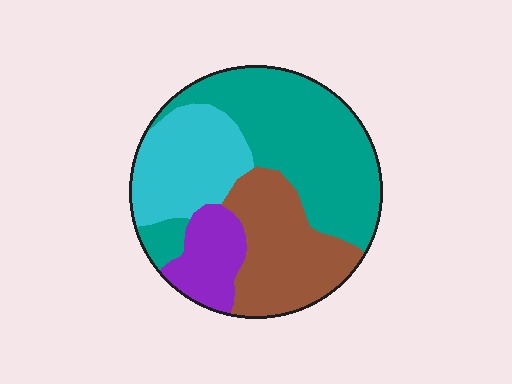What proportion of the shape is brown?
Brown takes up about one quarter (1/4) of the shape.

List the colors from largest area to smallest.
From largest to smallest: teal, brown, cyan, purple.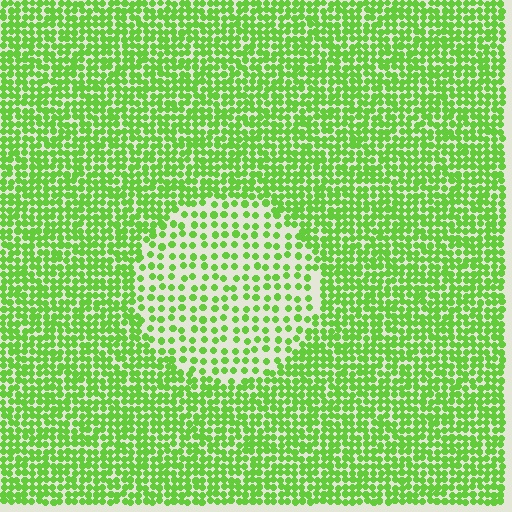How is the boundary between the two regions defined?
The boundary is defined by a change in element density (approximately 2.2x ratio). All elements are the same color, size, and shape.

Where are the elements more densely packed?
The elements are more densely packed outside the circle boundary.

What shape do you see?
I see a circle.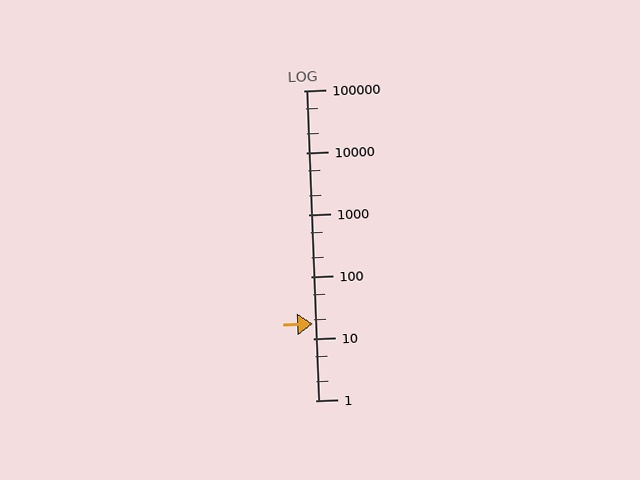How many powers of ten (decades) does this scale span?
The scale spans 5 decades, from 1 to 100000.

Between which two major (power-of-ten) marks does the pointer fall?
The pointer is between 10 and 100.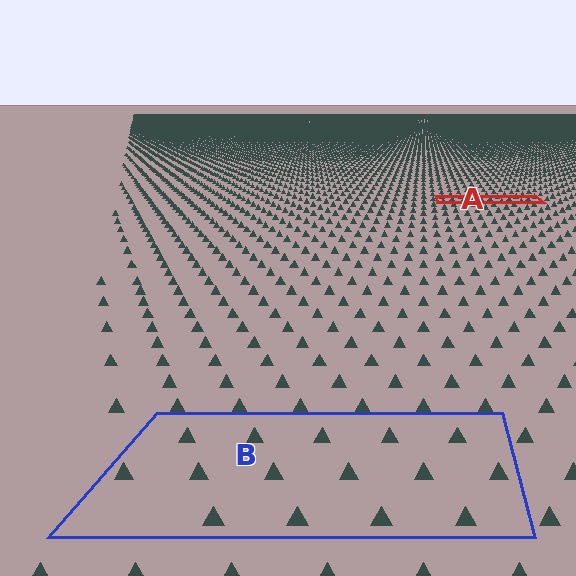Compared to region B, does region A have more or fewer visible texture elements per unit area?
Region A has more texture elements per unit area — they are packed more densely because it is farther away.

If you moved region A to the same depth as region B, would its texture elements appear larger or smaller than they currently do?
They would appear larger. At a closer depth, the same texture elements are projected at a bigger on-screen size.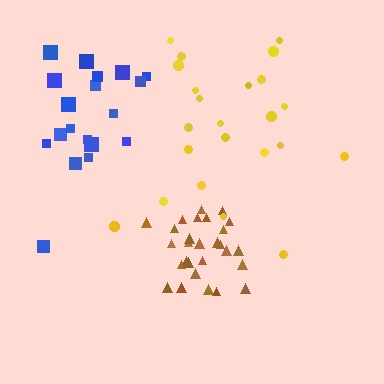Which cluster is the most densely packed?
Brown.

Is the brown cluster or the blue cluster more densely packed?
Brown.